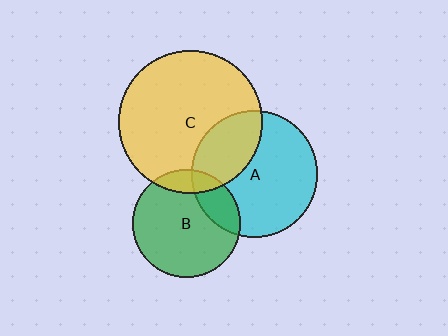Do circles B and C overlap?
Yes.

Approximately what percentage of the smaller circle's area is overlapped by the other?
Approximately 15%.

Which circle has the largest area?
Circle C (yellow).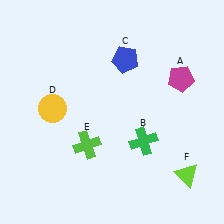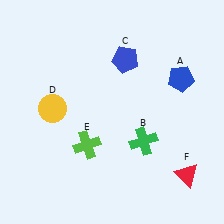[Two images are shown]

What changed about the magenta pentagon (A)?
In Image 1, A is magenta. In Image 2, it changed to blue.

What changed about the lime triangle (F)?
In Image 1, F is lime. In Image 2, it changed to red.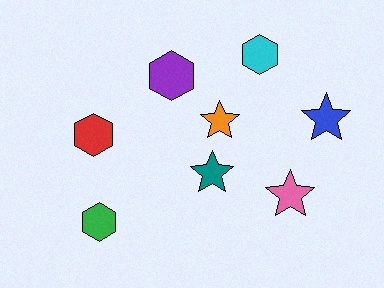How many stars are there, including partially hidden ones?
There are 4 stars.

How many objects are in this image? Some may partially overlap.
There are 8 objects.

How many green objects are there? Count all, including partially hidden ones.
There is 1 green object.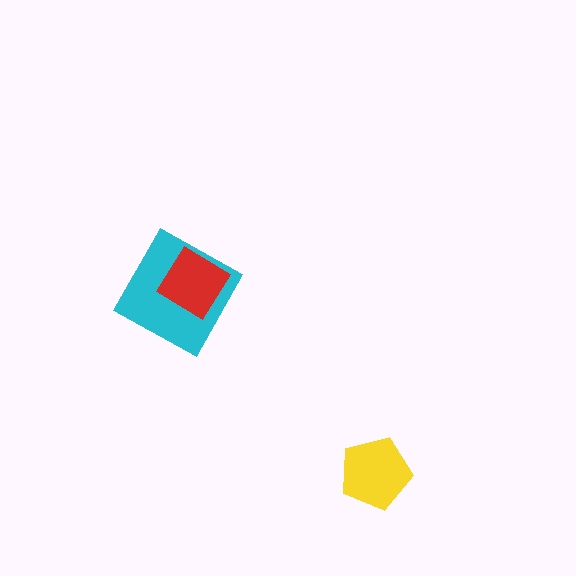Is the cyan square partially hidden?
Yes, it is partially covered by another shape.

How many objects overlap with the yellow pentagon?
0 objects overlap with the yellow pentagon.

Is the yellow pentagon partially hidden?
No, no other shape covers it.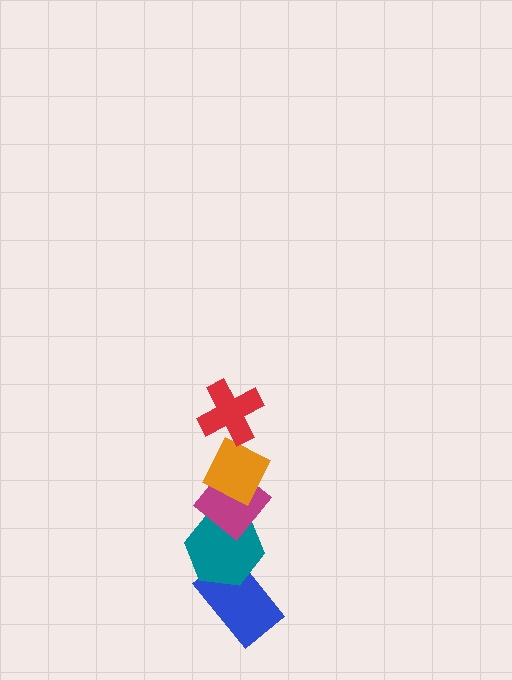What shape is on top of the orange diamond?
The red cross is on top of the orange diamond.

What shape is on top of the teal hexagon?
The magenta diamond is on top of the teal hexagon.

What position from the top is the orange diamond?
The orange diamond is 2nd from the top.